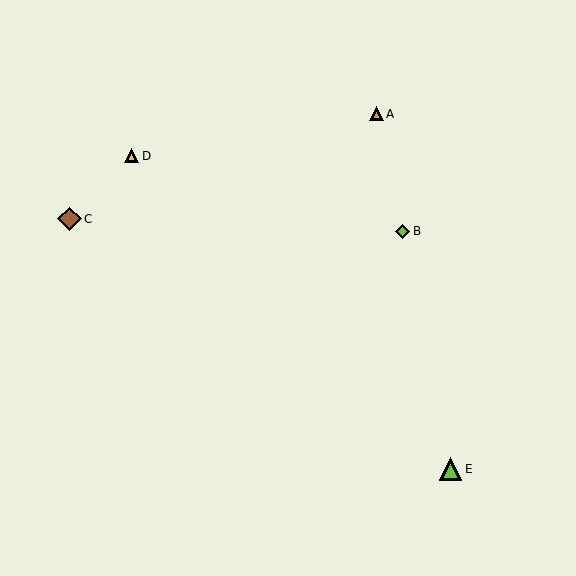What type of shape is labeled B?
Shape B is a lime diamond.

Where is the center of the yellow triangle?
The center of the yellow triangle is at (131, 156).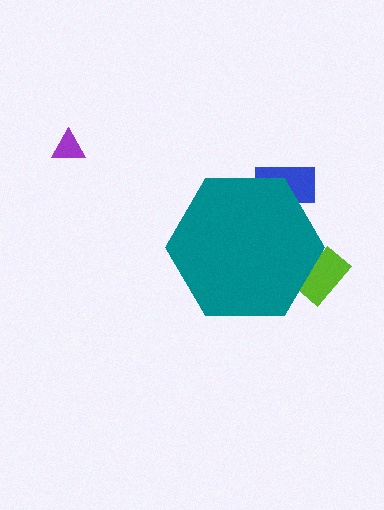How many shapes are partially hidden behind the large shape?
2 shapes are partially hidden.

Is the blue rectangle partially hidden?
Yes, the blue rectangle is partially hidden behind the teal hexagon.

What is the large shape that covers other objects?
A teal hexagon.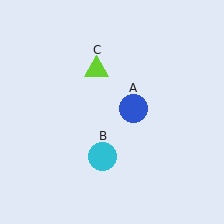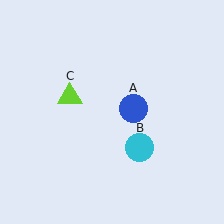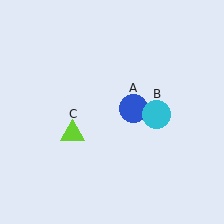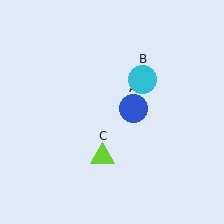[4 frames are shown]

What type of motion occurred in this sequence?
The cyan circle (object B), lime triangle (object C) rotated counterclockwise around the center of the scene.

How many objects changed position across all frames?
2 objects changed position: cyan circle (object B), lime triangle (object C).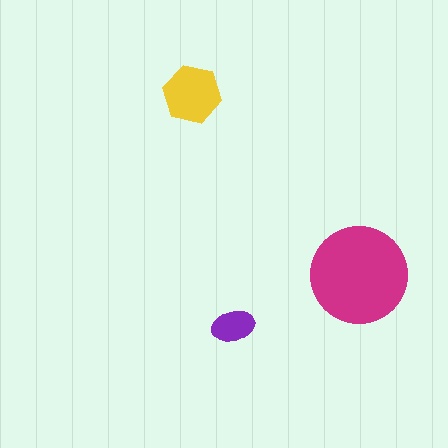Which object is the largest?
The magenta circle.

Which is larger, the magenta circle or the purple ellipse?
The magenta circle.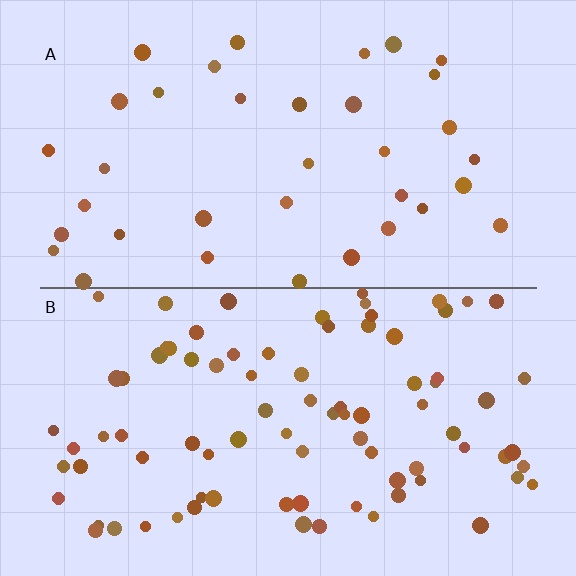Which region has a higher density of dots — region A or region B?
B (the bottom).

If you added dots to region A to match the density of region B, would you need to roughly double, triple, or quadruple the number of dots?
Approximately double.